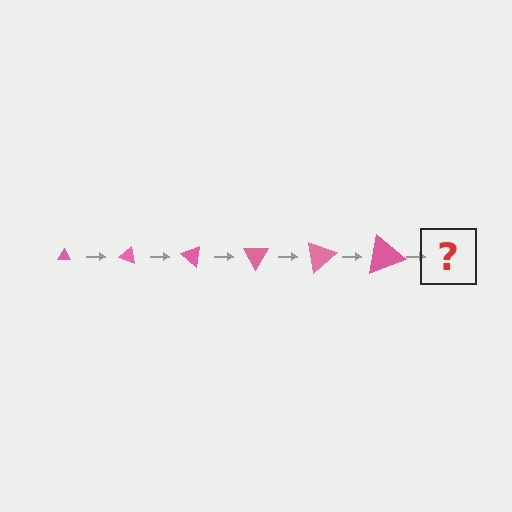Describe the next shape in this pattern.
It should be a triangle, larger than the previous one and rotated 120 degrees from the start.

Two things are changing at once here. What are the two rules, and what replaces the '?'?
The two rules are that the triangle grows larger each step and it rotates 20 degrees each step. The '?' should be a triangle, larger than the previous one and rotated 120 degrees from the start.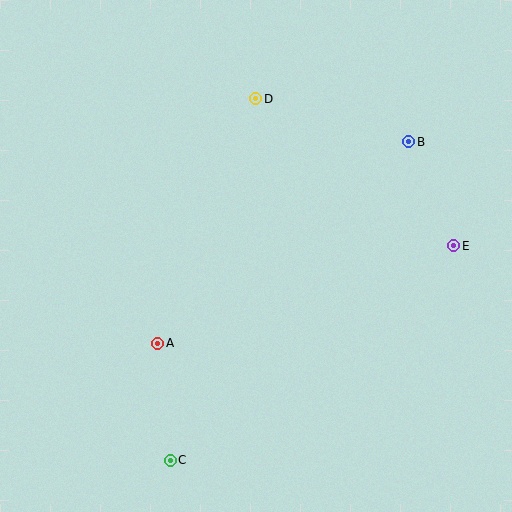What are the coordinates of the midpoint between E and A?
The midpoint between E and A is at (306, 294).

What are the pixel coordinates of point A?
Point A is at (158, 343).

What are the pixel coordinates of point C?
Point C is at (170, 460).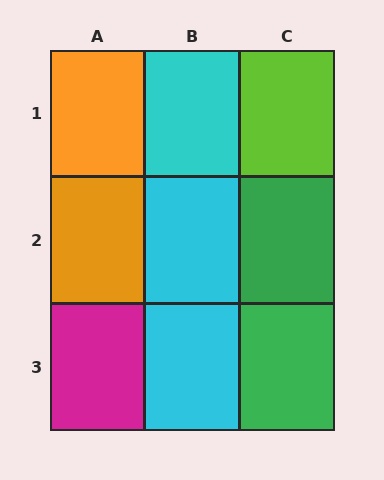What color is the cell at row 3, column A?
Magenta.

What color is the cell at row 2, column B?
Cyan.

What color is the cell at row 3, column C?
Green.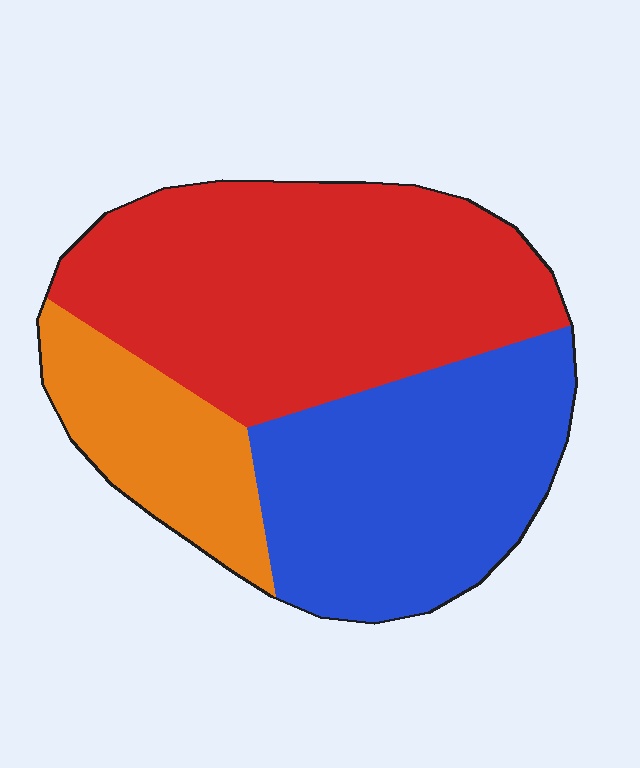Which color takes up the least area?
Orange, at roughly 15%.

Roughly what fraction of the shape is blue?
Blue takes up between a third and a half of the shape.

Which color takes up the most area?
Red, at roughly 45%.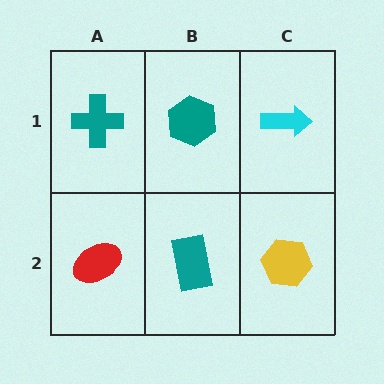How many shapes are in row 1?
3 shapes.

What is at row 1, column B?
A teal hexagon.